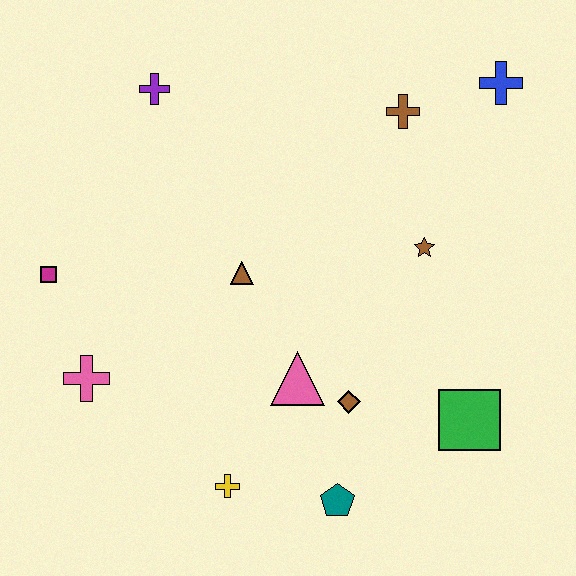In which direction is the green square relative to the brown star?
The green square is below the brown star.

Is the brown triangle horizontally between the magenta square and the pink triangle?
Yes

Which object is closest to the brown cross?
The blue cross is closest to the brown cross.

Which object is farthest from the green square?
The purple cross is farthest from the green square.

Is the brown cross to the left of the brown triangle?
No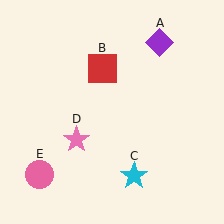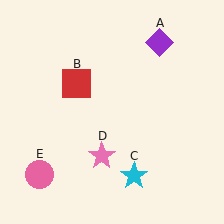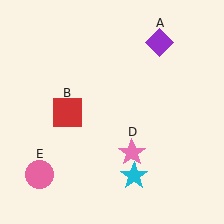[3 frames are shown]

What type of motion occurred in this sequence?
The red square (object B), pink star (object D) rotated counterclockwise around the center of the scene.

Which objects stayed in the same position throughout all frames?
Purple diamond (object A) and cyan star (object C) and pink circle (object E) remained stationary.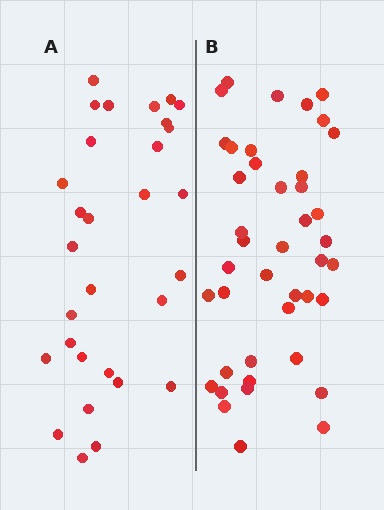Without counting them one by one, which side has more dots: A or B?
Region B (the right region) has more dots.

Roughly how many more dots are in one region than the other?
Region B has roughly 12 or so more dots than region A.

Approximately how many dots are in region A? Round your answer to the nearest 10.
About 30 dots.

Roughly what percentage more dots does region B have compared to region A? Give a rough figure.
About 40% more.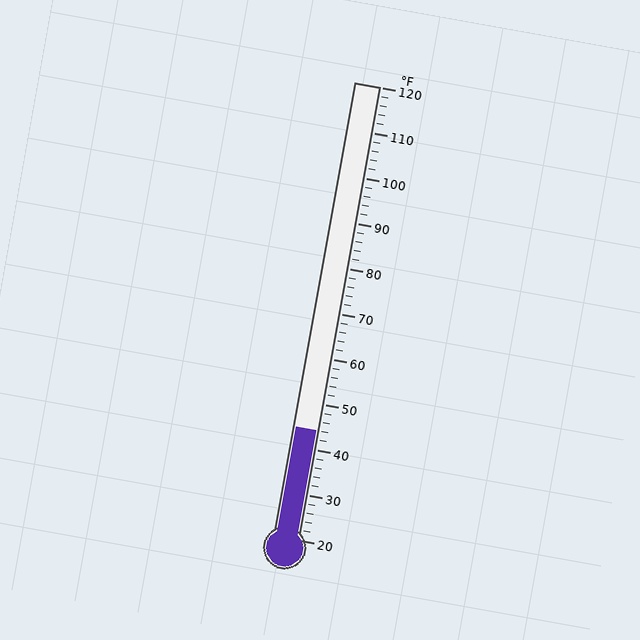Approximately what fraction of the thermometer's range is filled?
The thermometer is filled to approximately 25% of its range.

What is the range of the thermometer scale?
The thermometer scale ranges from 20°F to 120°F.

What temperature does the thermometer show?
The thermometer shows approximately 44°F.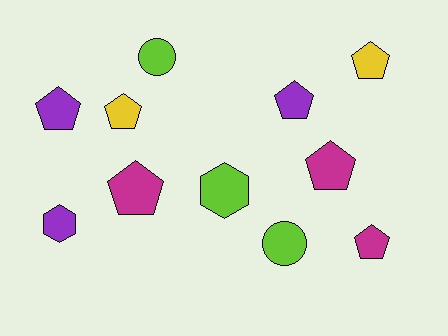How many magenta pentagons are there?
There are 3 magenta pentagons.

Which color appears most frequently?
Purple, with 3 objects.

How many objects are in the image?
There are 11 objects.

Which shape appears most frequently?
Pentagon, with 7 objects.